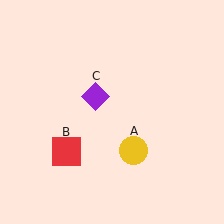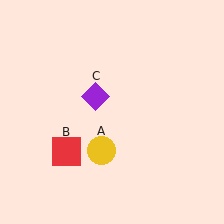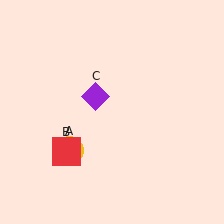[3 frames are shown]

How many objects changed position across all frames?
1 object changed position: yellow circle (object A).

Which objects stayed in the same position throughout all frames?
Red square (object B) and purple diamond (object C) remained stationary.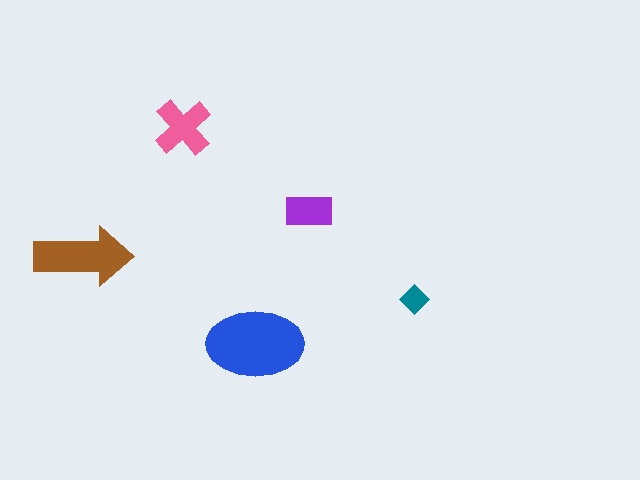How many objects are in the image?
There are 5 objects in the image.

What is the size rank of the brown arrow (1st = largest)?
2nd.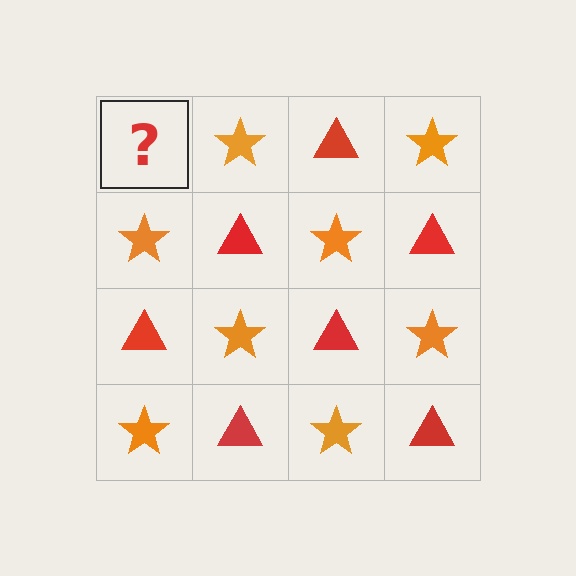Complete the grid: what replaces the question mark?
The question mark should be replaced with a red triangle.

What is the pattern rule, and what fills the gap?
The rule is that it alternates red triangle and orange star in a checkerboard pattern. The gap should be filled with a red triangle.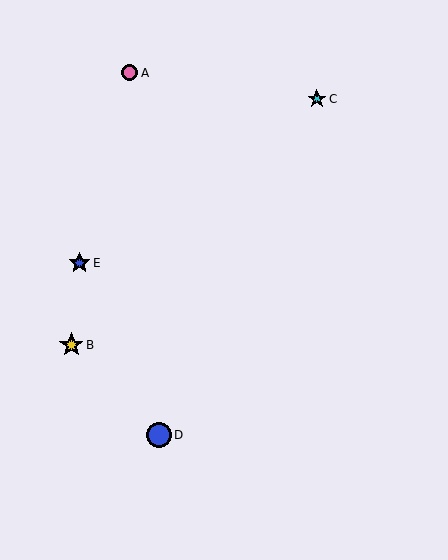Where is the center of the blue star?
The center of the blue star is at (79, 263).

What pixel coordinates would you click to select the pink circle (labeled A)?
Click at (130, 73) to select the pink circle A.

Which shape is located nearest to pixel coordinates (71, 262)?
The blue star (labeled E) at (79, 263) is nearest to that location.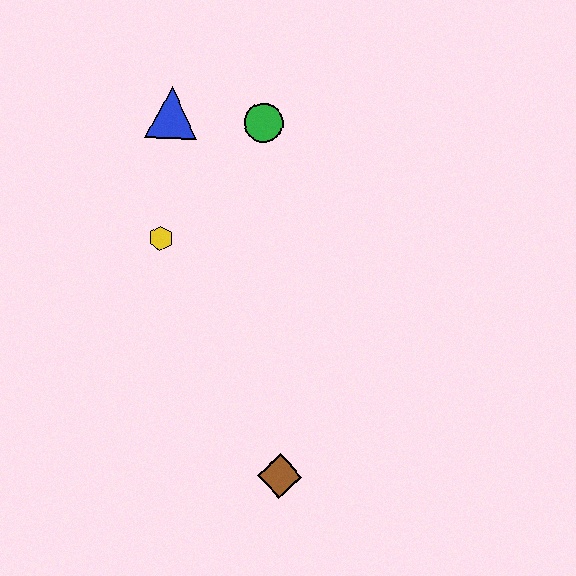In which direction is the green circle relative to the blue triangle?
The green circle is to the right of the blue triangle.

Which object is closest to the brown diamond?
The yellow hexagon is closest to the brown diamond.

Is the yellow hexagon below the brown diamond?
No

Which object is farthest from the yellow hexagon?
The brown diamond is farthest from the yellow hexagon.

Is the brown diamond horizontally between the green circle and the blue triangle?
No